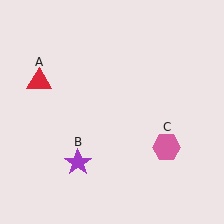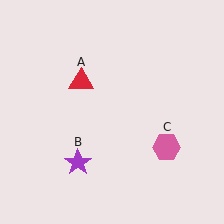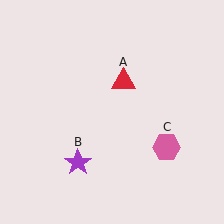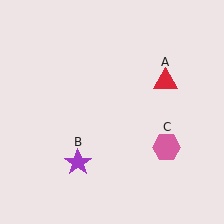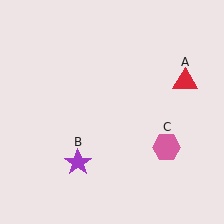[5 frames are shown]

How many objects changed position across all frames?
1 object changed position: red triangle (object A).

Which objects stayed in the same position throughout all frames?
Purple star (object B) and pink hexagon (object C) remained stationary.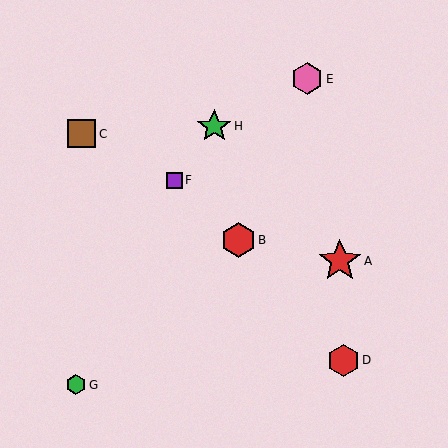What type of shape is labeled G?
Shape G is a green hexagon.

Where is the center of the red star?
The center of the red star is at (340, 261).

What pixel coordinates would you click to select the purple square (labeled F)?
Click at (174, 180) to select the purple square F.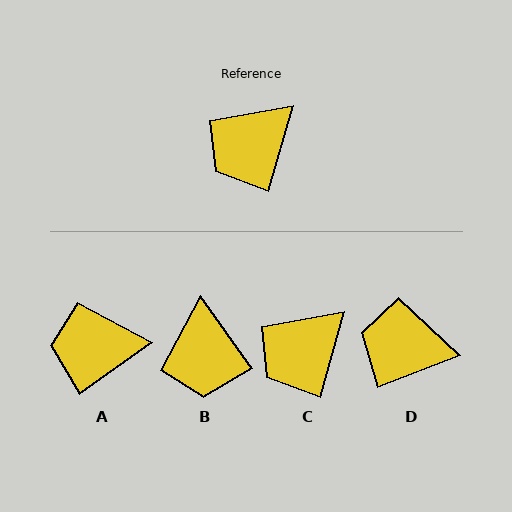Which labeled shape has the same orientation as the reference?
C.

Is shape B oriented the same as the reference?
No, it is off by about 51 degrees.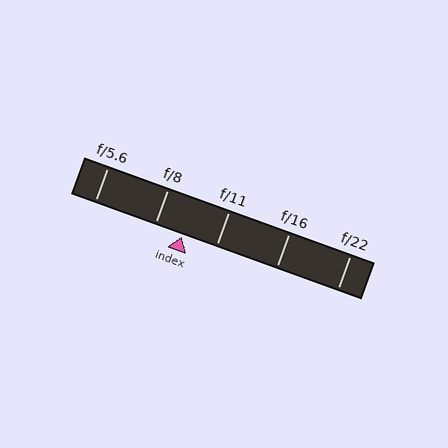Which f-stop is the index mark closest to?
The index mark is closest to f/8.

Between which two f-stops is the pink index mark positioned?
The index mark is between f/8 and f/11.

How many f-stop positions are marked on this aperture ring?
There are 5 f-stop positions marked.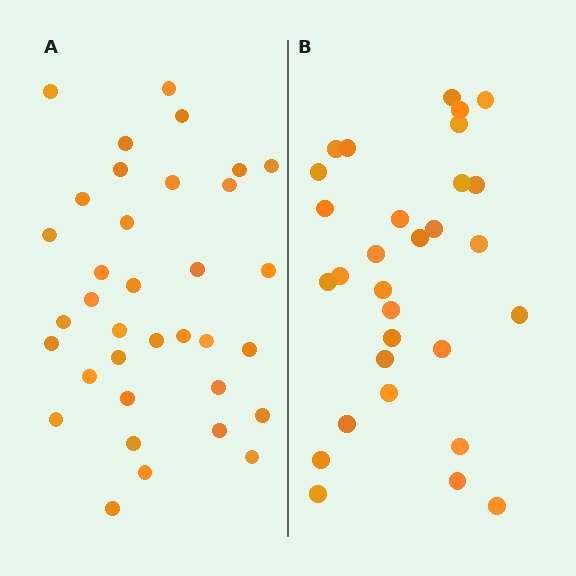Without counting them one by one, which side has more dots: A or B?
Region A (the left region) has more dots.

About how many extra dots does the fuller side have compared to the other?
Region A has about 5 more dots than region B.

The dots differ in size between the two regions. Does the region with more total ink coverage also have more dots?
No. Region B has more total ink coverage because its dots are larger, but region A actually contains more individual dots. Total area can be misleading — the number of items is what matters here.